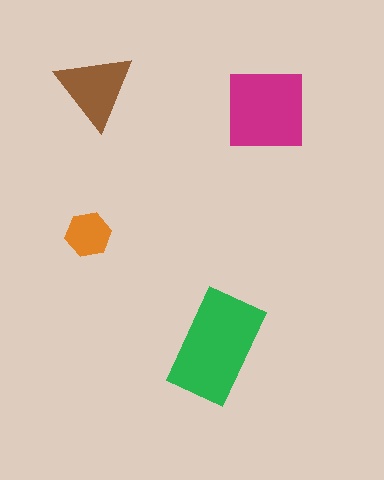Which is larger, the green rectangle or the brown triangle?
The green rectangle.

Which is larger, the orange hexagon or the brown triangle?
The brown triangle.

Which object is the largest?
The green rectangle.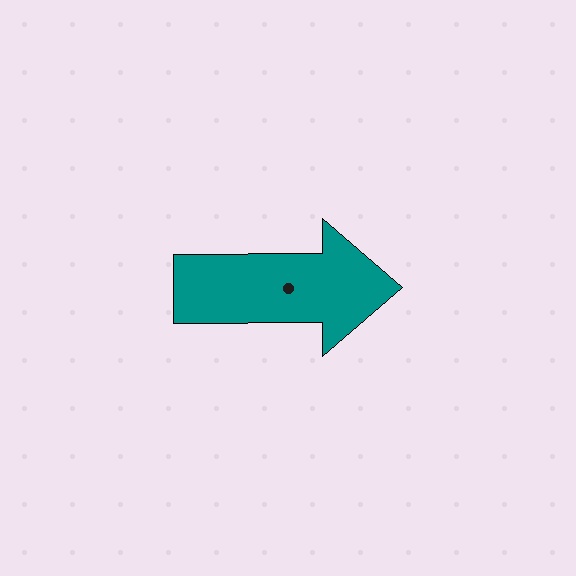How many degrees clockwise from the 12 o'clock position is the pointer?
Approximately 90 degrees.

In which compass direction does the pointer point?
East.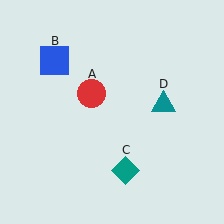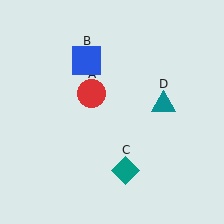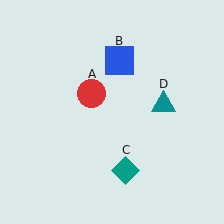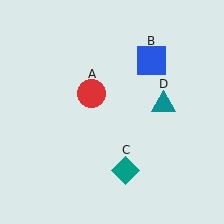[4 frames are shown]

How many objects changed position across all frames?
1 object changed position: blue square (object B).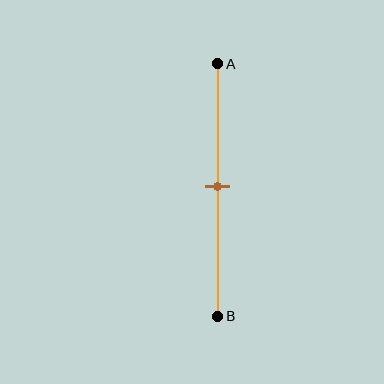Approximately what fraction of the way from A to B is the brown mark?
The brown mark is approximately 50% of the way from A to B.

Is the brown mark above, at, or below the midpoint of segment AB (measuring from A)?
The brown mark is approximately at the midpoint of segment AB.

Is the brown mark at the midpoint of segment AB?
Yes, the mark is approximately at the midpoint.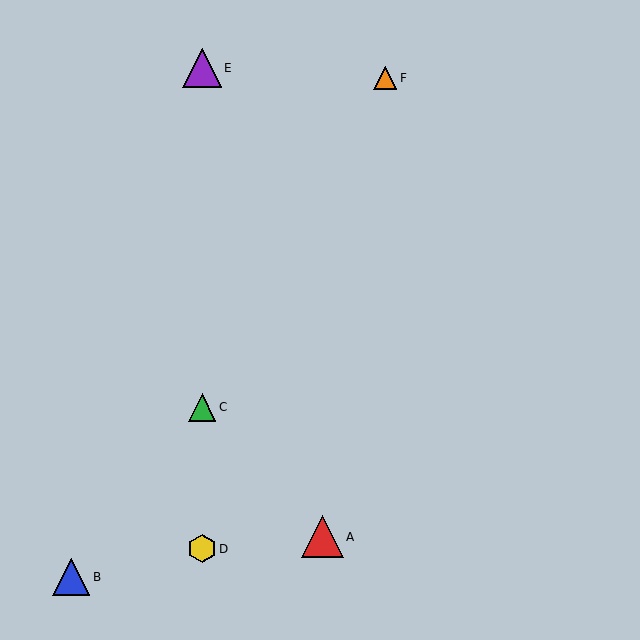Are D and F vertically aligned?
No, D is at x≈202 and F is at x≈385.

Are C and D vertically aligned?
Yes, both are at x≈202.